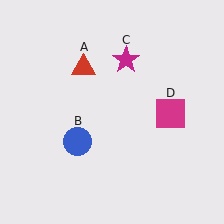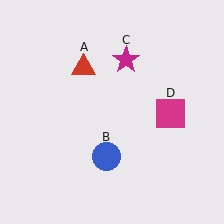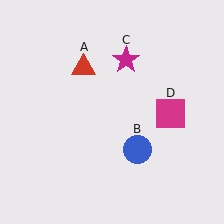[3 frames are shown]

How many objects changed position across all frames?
1 object changed position: blue circle (object B).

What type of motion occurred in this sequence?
The blue circle (object B) rotated counterclockwise around the center of the scene.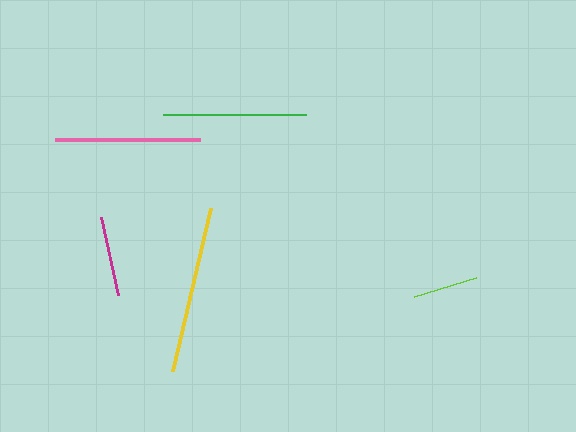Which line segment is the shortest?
The lime line is the shortest at approximately 65 pixels.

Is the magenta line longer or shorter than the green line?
The green line is longer than the magenta line.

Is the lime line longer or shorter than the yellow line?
The yellow line is longer than the lime line.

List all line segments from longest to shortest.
From longest to shortest: yellow, pink, green, magenta, lime.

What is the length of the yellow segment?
The yellow segment is approximately 168 pixels long.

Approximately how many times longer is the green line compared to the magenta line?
The green line is approximately 1.8 times the length of the magenta line.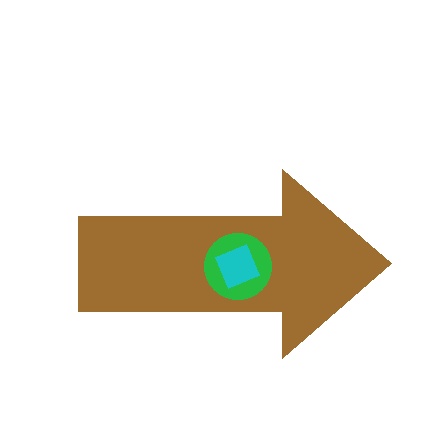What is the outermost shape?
The brown arrow.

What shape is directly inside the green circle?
The cyan diamond.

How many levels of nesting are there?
3.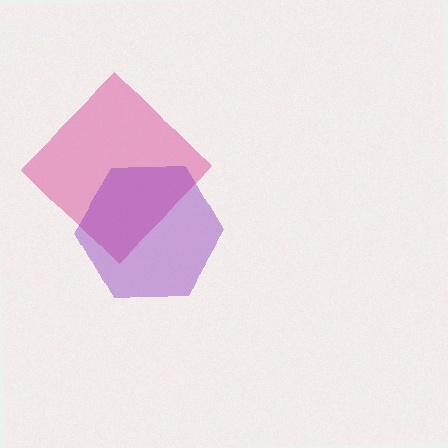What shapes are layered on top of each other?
The layered shapes are: a pink diamond, a purple hexagon.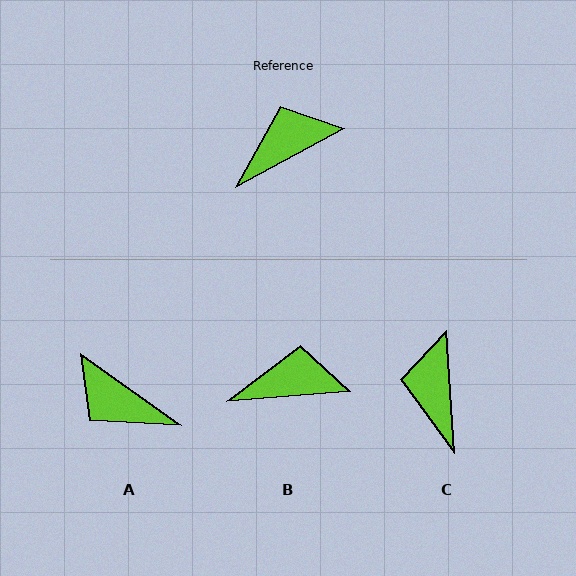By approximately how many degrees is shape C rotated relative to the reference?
Approximately 65 degrees counter-clockwise.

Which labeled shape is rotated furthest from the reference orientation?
A, about 116 degrees away.